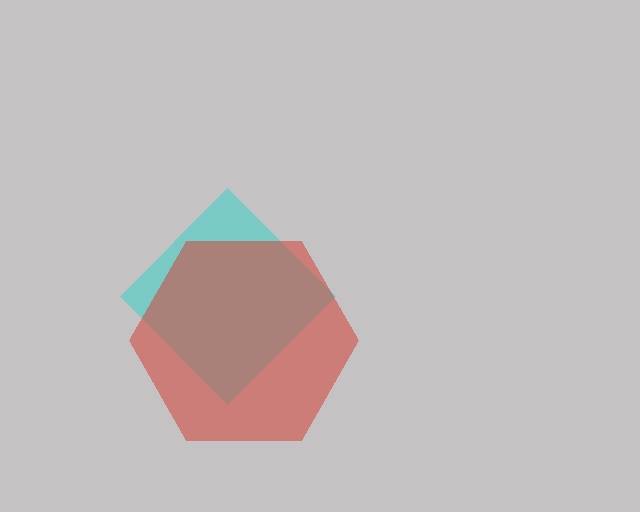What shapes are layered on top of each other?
The layered shapes are: a cyan diamond, a red hexagon.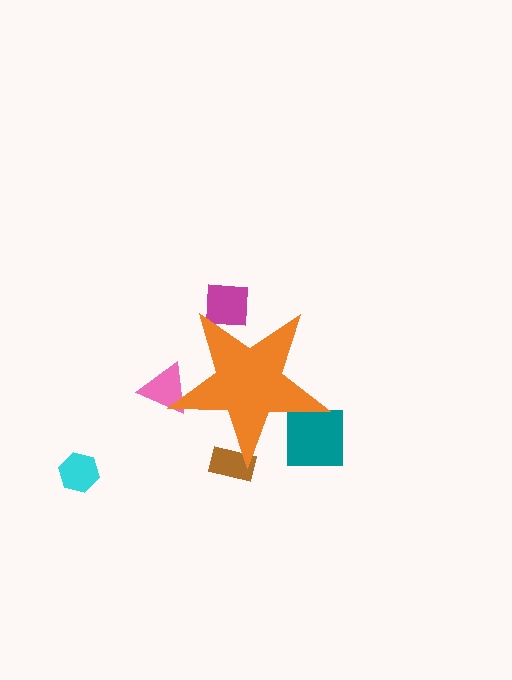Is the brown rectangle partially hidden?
Yes, the brown rectangle is partially hidden behind the orange star.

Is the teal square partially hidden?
Yes, the teal square is partially hidden behind the orange star.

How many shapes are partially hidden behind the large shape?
4 shapes are partially hidden.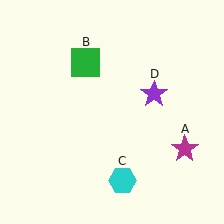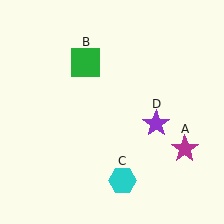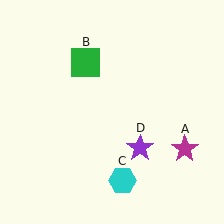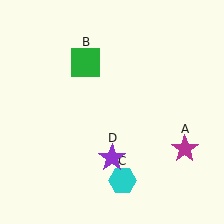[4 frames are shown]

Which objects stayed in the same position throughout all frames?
Magenta star (object A) and green square (object B) and cyan hexagon (object C) remained stationary.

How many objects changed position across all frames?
1 object changed position: purple star (object D).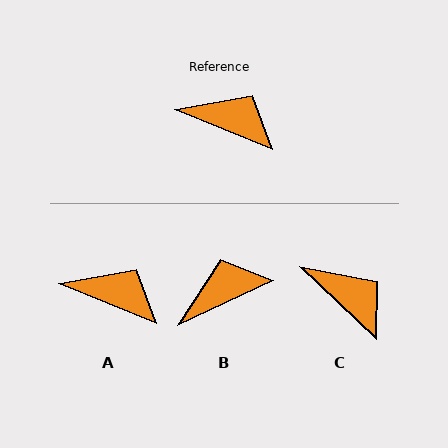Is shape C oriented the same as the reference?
No, it is off by about 21 degrees.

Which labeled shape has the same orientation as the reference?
A.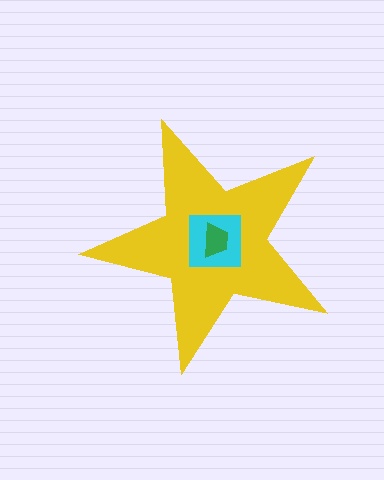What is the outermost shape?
The yellow star.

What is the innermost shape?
The green trapezoid.